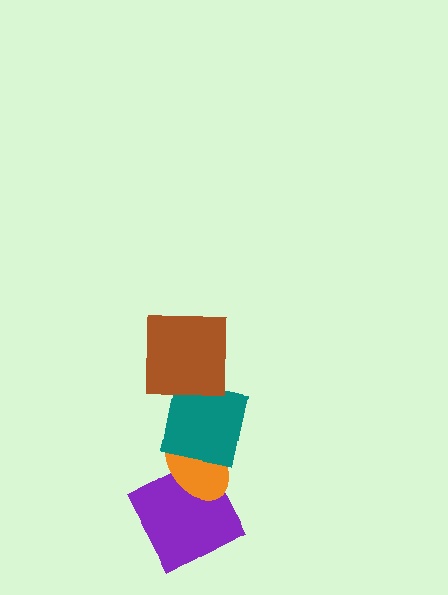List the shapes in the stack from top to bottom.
From top to bottom: the brown square, the teal square, the orange ellipse, the purple square.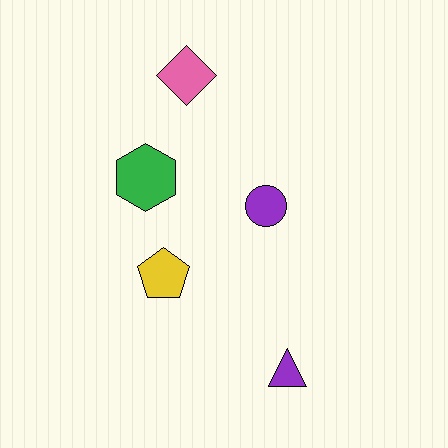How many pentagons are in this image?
There is 1 pentagon.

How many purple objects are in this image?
There are 2 purple objects.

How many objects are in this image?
There are 5 objects.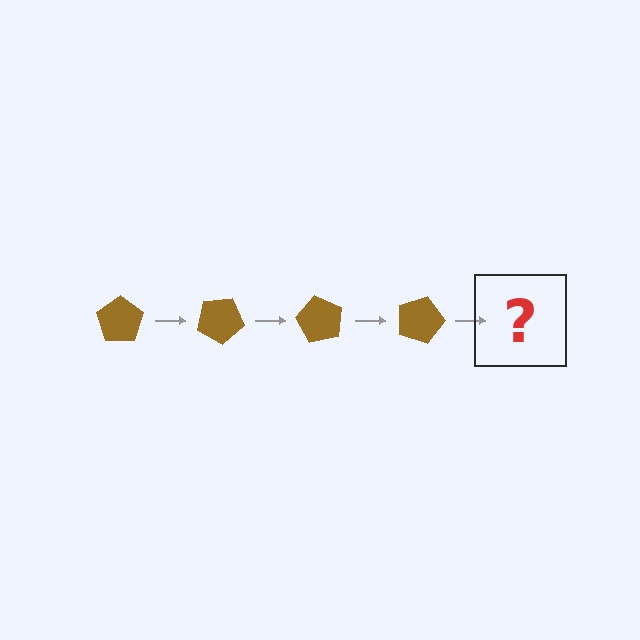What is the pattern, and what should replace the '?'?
The pattern is that the pentagon rotates 30 degrees each step. The '?' should be a brown pentagon rotated 120 degrees.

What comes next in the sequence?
The next element should be a brown pentagon rotated 120 degrees.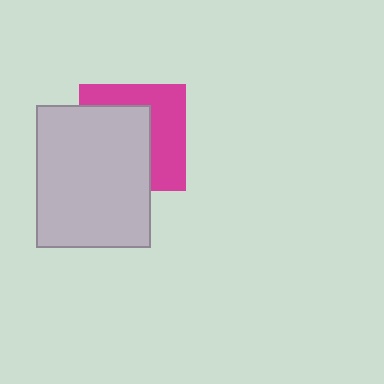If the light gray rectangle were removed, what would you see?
You would see the complete magenta square.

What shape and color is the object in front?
The object in front is a light gray rectangle.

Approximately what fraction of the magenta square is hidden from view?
Roughly 54% of the magenta square is hidden behind the light gray rectangle.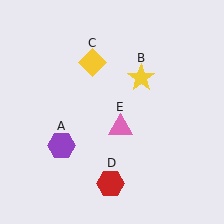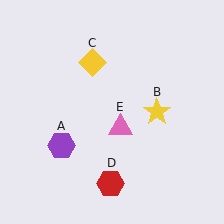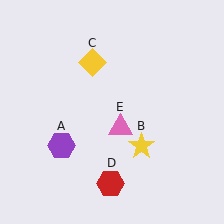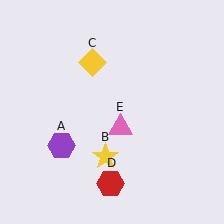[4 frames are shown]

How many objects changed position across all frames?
1 object changed position: yellow star (object B).